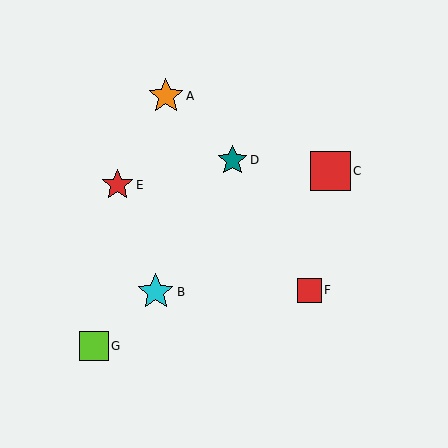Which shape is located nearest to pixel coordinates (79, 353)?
The lime square (labeled G) at (94, 346) is nearest to that location.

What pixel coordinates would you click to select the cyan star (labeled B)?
Click at (156, 292) to select the cyan star B.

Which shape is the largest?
The red square (labeled C) is the largest.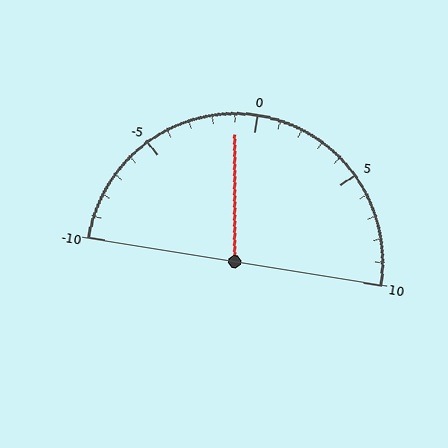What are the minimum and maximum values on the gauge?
The gauge ranges from -10 to 10.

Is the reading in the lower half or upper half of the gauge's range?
The reading is in the lower half of the range (-10 to 10).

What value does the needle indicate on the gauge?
The needle indicates approximately -1.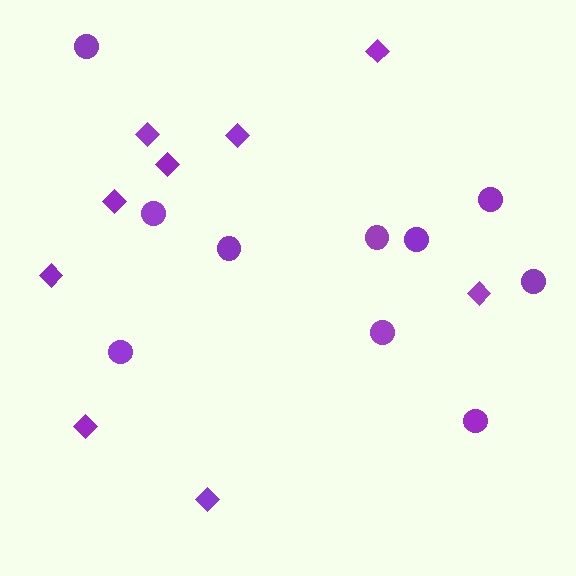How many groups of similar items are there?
There are 2 groups: one group of circles (10) and one group of diamonds (9).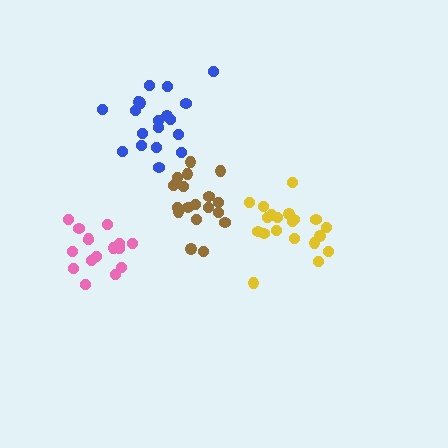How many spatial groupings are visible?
There are 4 spatial groupings.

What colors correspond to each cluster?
The clusters are colored: pink, yellow, blue, brown.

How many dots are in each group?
Group 1: 16 dots, Group 2: 20 dots, Group 3: 19 dots, Group 4: 18 dots (73 total).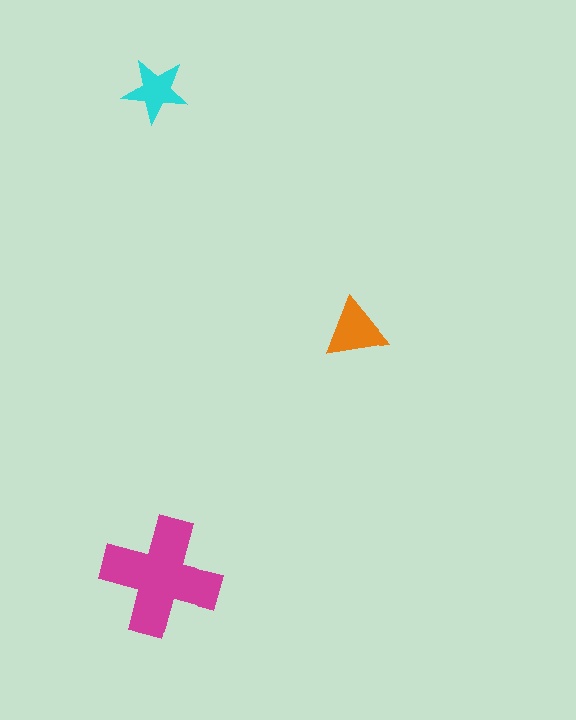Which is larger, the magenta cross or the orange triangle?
The magenta cross.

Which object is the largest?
The magenta cross.